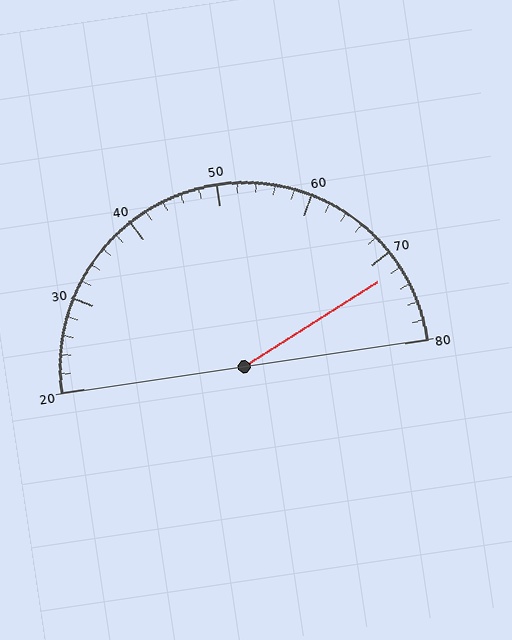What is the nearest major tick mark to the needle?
The nearest major tick mark is 70.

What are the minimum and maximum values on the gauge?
The gauge ranges from 20 to 80.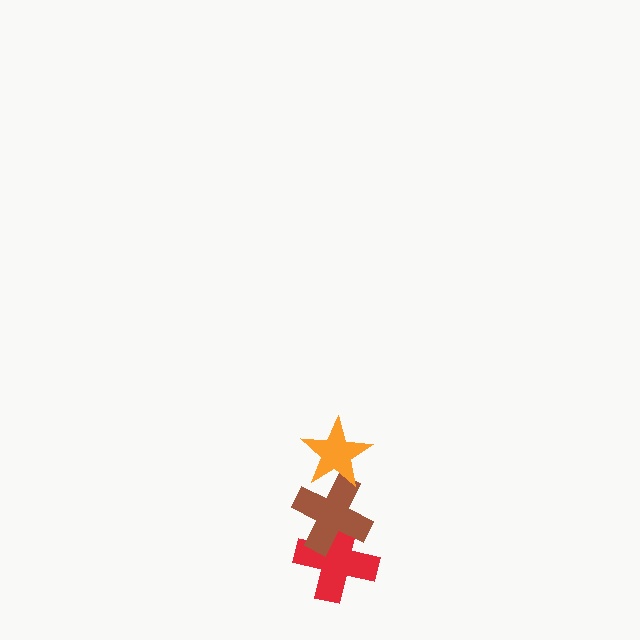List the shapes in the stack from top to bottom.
From top to bottom: the orange star, the brown cross, the red cross.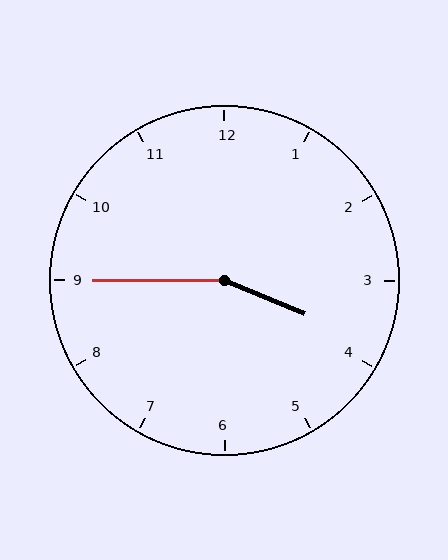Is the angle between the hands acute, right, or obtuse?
It is obtuse.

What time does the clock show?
3:45.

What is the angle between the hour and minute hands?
Approximately 158 degrees.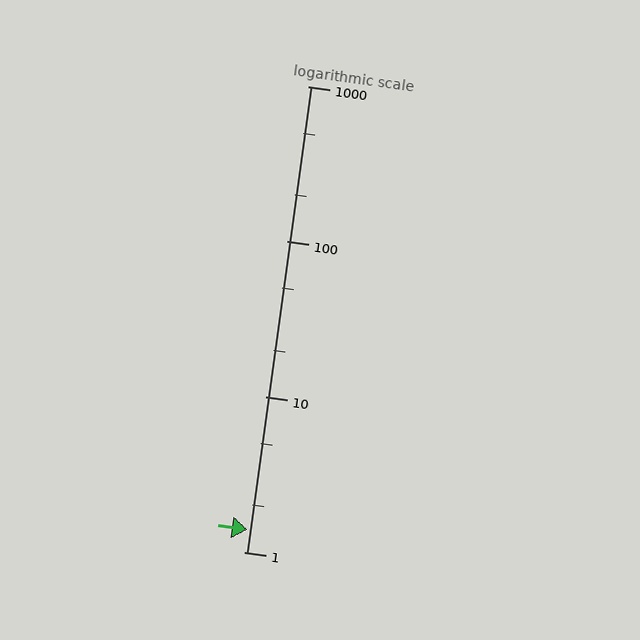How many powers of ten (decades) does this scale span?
The scale spans 3 decades, from 1 to 1000.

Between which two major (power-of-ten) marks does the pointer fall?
The pointer is between 1 and 10.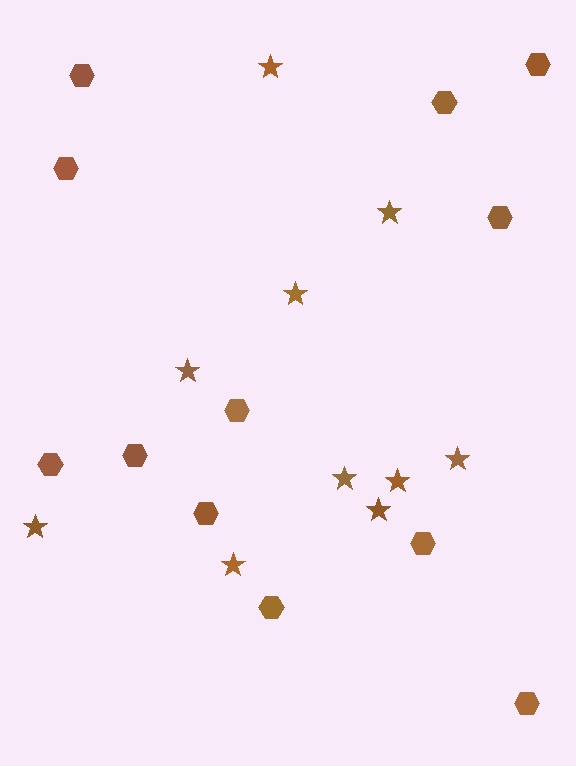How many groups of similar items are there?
There are 2 groups: one group of hexagons (12) and one group of stars (10).